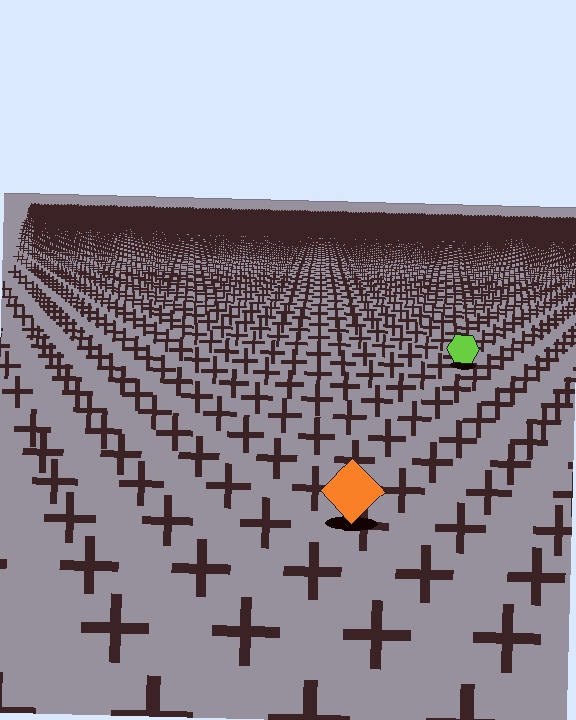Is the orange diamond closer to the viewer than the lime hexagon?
Yes. The orange diamond is closer — you can tell from the texture gradient: the ground texture is coarser near it.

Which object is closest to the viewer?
The orange diamond is closest. The texture marks near it are larger and more spread out.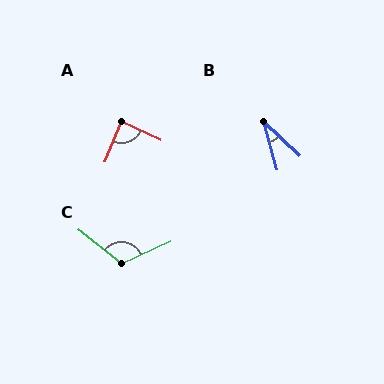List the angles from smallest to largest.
B (31°), A (87°), C (117°).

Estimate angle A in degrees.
Approximately 87 degrees.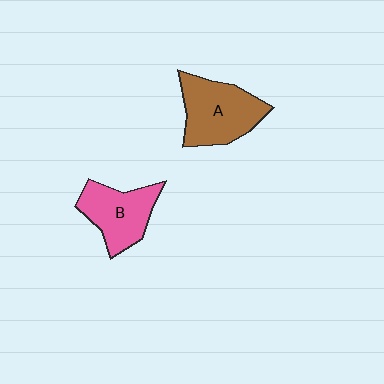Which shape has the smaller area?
Shape B (pink).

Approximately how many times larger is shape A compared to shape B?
Approximately 1.2 times.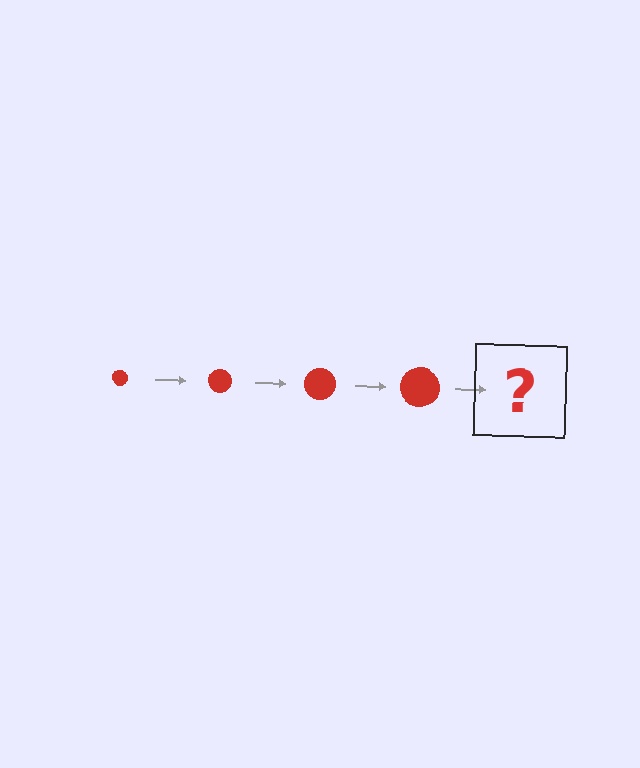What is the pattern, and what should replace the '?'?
The pattern is that the circle gets progressively larger each step. The '?' should be a red circle, larger than the previous one.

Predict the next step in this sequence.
The next step is a red circle, larger than the previous one.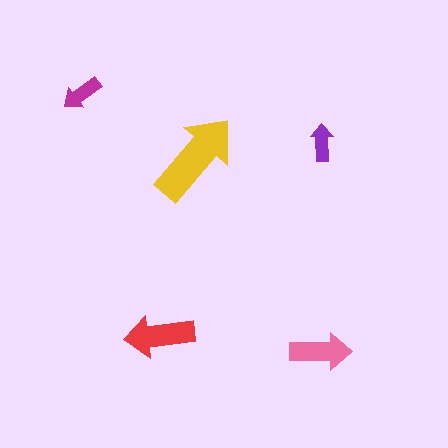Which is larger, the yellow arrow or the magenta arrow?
The yellow one.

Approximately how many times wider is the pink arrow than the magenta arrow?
About 1.5 times wider.